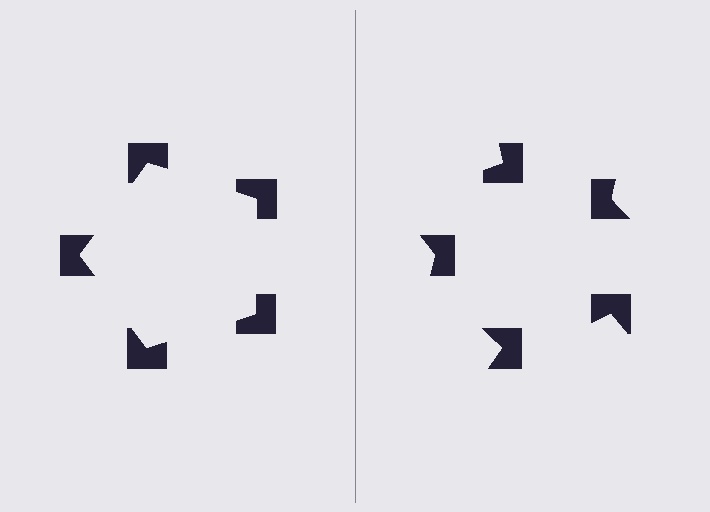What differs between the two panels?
The notched squares are positioned identically on both sides; only the wedge orientations differ. On the left they align to a pentagon; on the right they are misaligned.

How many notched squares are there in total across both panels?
10 — 5 on each side.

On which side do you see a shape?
An illusory pentagon appears on the left side. On the right side the wedge cuts are rotated, so no coherent shape forms.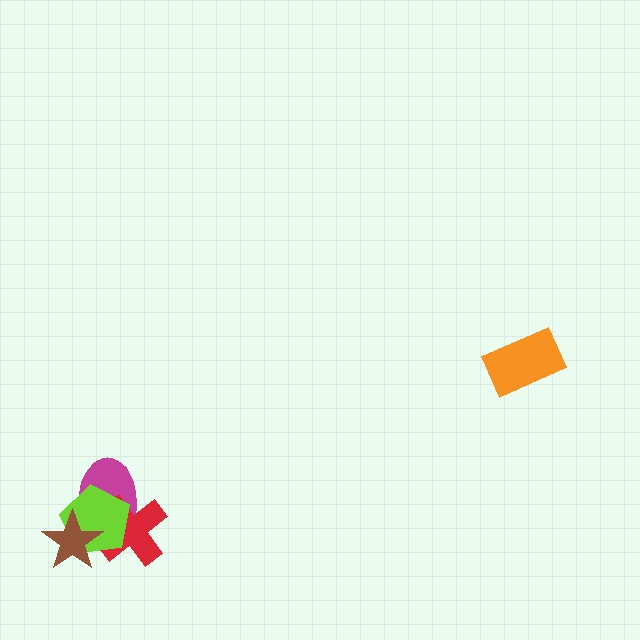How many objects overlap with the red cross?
3 objects overlap with the red cross.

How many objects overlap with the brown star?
3 objects overlap with the brown star.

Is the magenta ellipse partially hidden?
Yes, it is partially covered by another shape.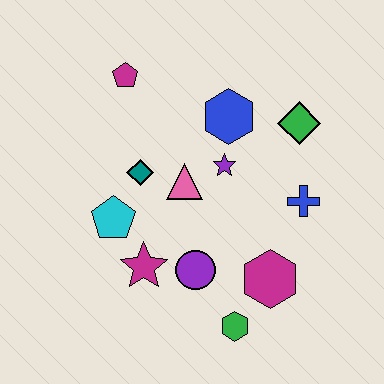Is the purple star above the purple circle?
Yes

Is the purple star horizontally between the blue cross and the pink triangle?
Yes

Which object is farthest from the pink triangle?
The green hexagon is farthest from the pink triangle.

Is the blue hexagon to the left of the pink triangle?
No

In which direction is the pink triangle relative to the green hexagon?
The pink triangle is above the green hexagon.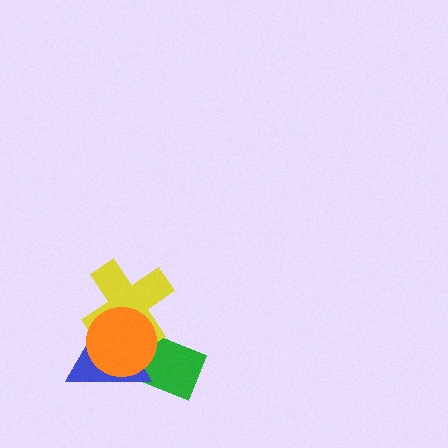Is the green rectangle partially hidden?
Yes, it is partially covered by another shape.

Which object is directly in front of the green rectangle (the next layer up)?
The blue triangle is directly in front of the green rectangle.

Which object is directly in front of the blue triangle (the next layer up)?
The yellow cross is directly in front of the blue triangle.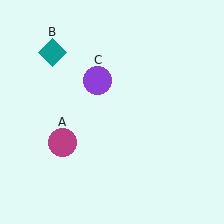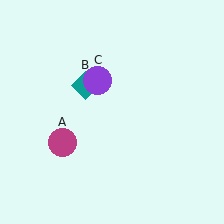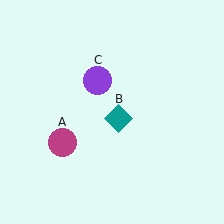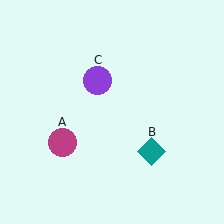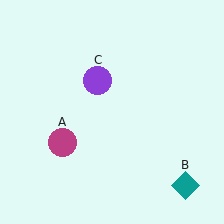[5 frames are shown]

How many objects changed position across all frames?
1 object changed position: teal diamond (object B).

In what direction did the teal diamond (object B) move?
The teal diamond (object B) moved down and to the right.